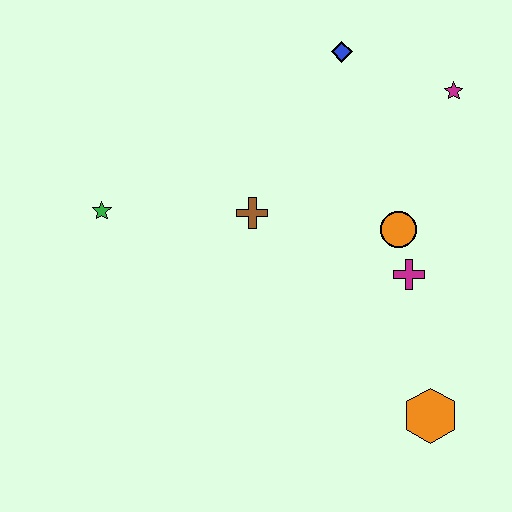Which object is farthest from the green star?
The orange hexagon is farthest from the green star.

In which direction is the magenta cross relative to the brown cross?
The magenta cross is to the right of the brown cross.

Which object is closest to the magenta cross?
The orange circle is closest to the magenta cross.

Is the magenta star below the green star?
No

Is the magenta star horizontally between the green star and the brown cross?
No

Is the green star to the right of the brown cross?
No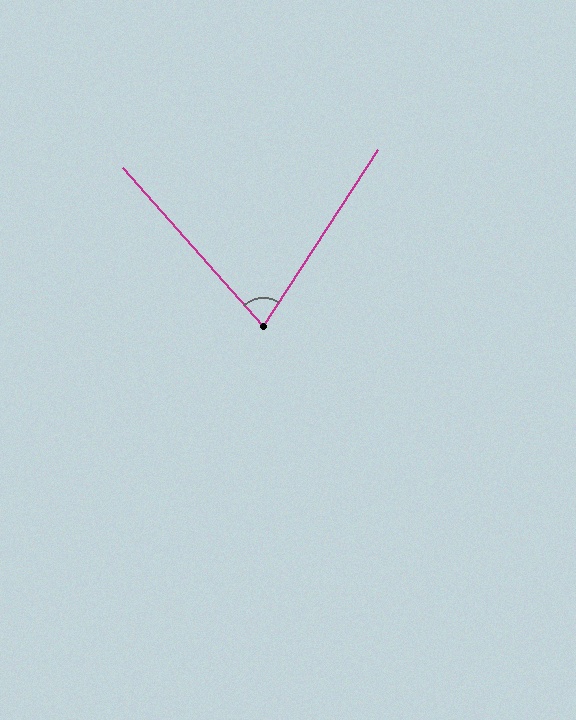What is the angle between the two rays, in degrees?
Approximately 75 degrees.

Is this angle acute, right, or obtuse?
It is acute.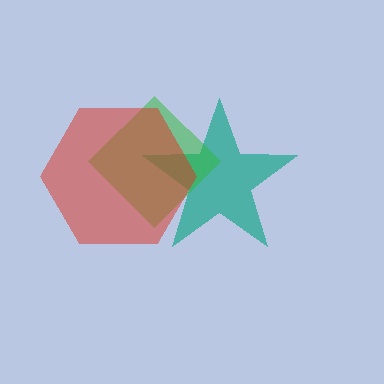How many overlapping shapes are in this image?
There are 3 overlapping shapes in the image.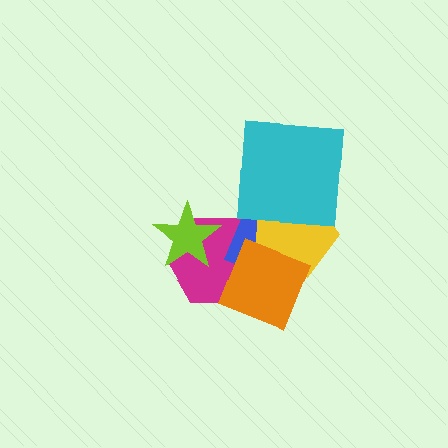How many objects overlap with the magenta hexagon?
4 objects overlap with the magenta hexagon.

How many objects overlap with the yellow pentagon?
4 objects overlap with the yellow pentagon.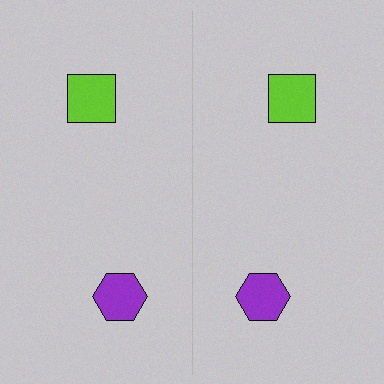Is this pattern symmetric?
Yes, this pattern has bilateral (reflection) symmetry.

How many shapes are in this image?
There are 4 shapes in this image.